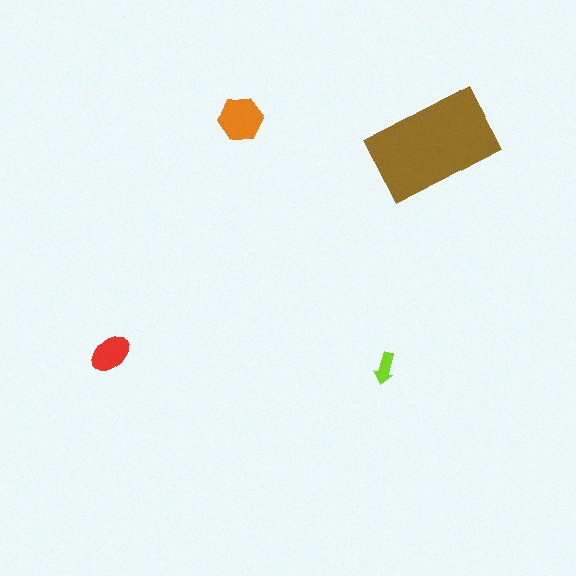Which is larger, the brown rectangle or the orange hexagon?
The brown rectangle.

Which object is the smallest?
The lime arrow.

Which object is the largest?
The brown rectangle.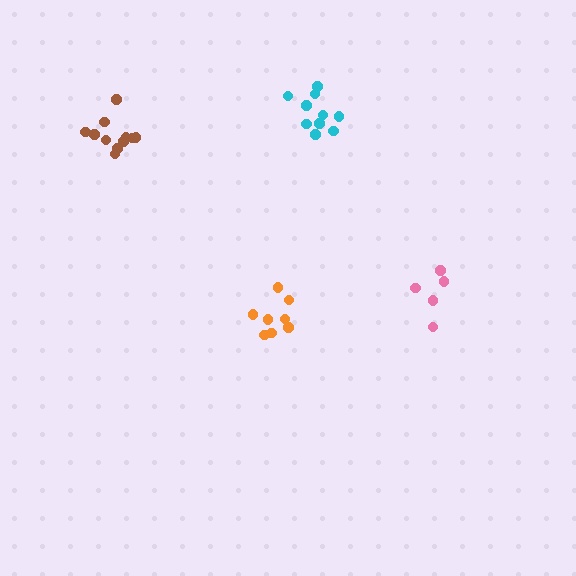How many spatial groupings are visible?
There are 4 spatial groupings.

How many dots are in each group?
Group 1: 10 dots, Group 2: 11 dots, Group 3: 8 dots, Group 4: 5 dots (34 total).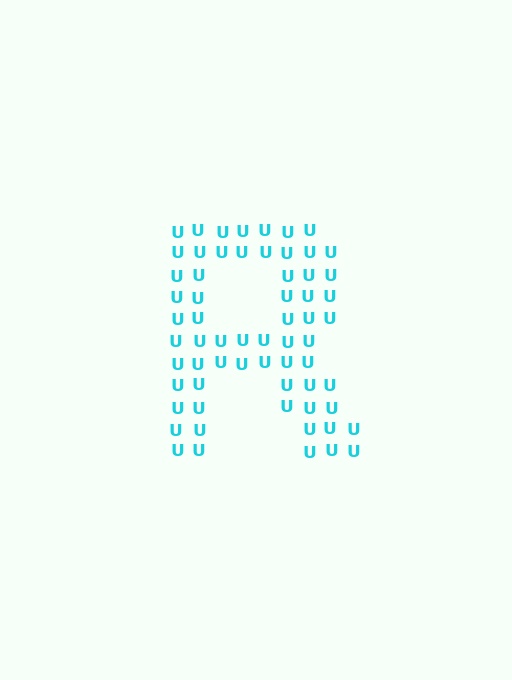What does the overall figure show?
The overall figure shows the letter R.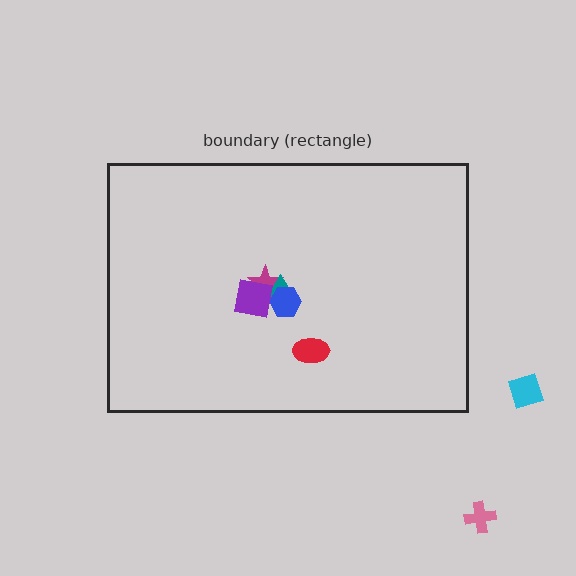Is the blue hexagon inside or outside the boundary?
Inside.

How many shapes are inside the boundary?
5 inside, 2 outside.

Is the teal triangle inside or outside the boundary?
Inside.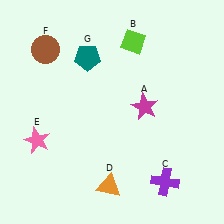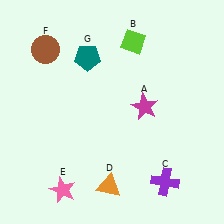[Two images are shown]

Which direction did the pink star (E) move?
The pink star (E) moved down.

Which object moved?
The pink star (E) moved down.